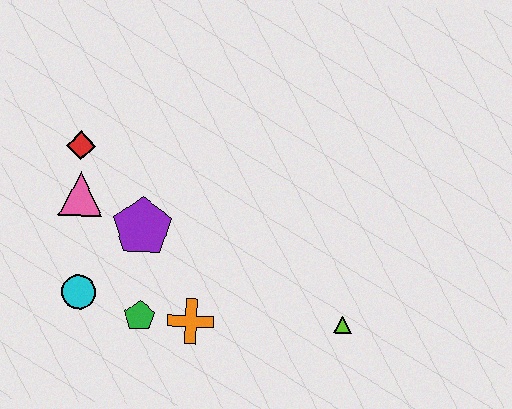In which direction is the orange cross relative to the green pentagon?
The orange cross is to the right of the green pentagon.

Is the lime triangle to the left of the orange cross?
No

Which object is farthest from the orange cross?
The red diamond is farthest from the orange cross.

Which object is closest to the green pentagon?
The orange cross is closest to the green pentagon.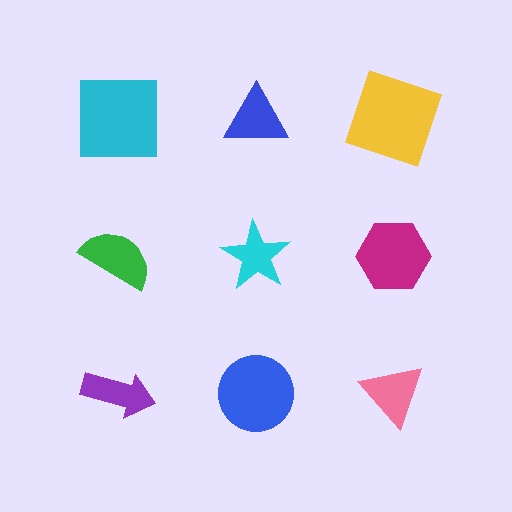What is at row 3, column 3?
A pink triangle.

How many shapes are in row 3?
3 shapes.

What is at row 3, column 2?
A blue circle.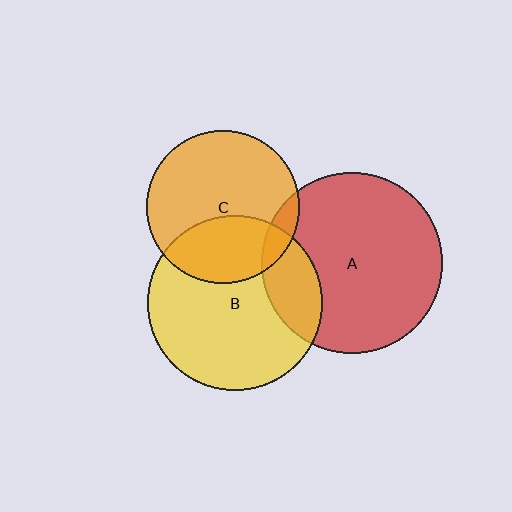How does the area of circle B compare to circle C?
Approximately 1.3 times.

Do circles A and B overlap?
Yes.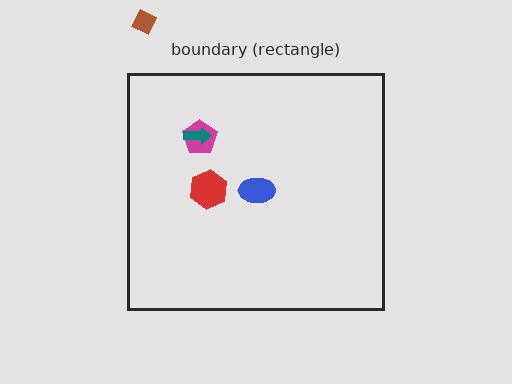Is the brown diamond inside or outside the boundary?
Outside.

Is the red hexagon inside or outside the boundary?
Inside.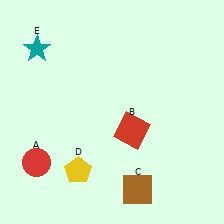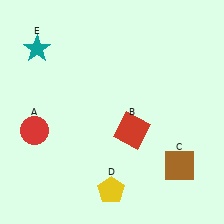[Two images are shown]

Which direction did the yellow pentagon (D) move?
The yellow pentagon (D) moved right.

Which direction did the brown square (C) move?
The brown square (C) moved right.